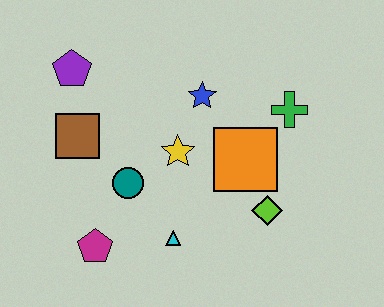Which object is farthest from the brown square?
The green cross is farthest from the brown square.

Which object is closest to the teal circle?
The yellow star is closest to the teal circle.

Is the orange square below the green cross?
Yes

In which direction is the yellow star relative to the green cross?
The yellow star is to the left of the green cross.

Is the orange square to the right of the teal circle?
Yes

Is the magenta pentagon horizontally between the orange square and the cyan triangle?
No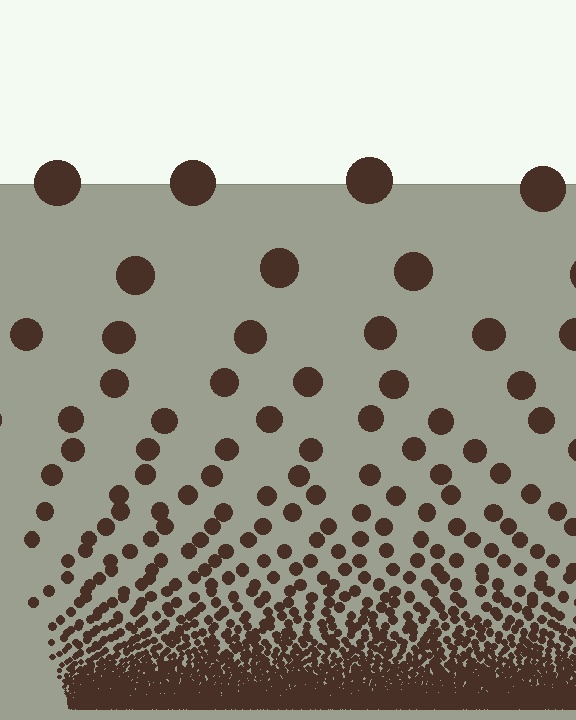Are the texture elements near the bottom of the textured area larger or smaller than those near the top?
Smaller. The gradient is inverted — elements near the bottom are smaller and denser.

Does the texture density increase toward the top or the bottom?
Density increases toward the bottom.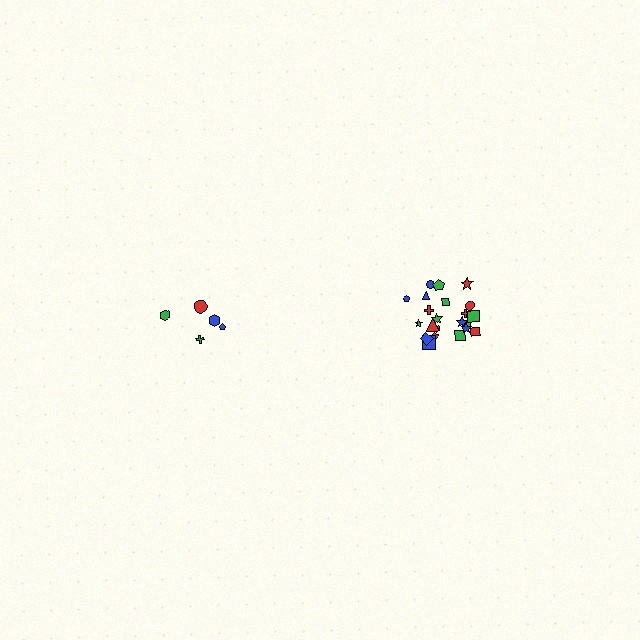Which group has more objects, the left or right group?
The right group.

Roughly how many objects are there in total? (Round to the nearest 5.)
Roughly 25 objects in total.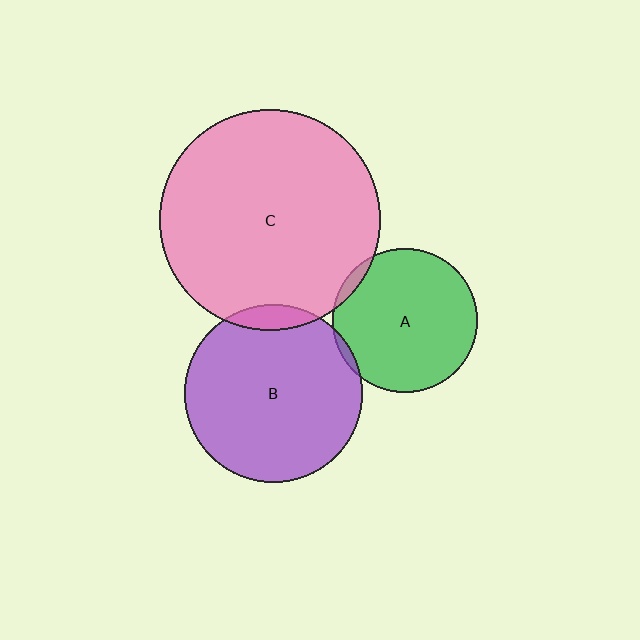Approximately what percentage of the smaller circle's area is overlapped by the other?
Approximately 5%.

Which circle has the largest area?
Circle C (pink).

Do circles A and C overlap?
Yes.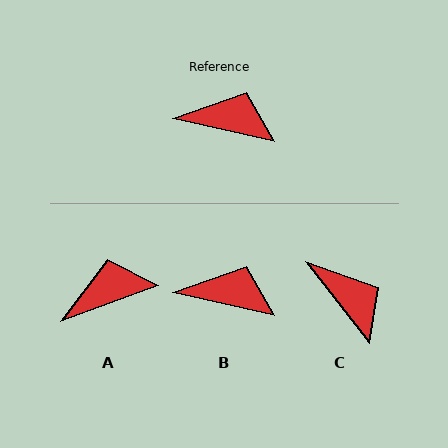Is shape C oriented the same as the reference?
No, it is off by about 39 degrees.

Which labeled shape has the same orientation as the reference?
B.